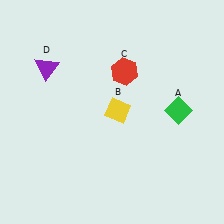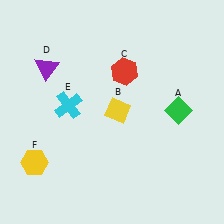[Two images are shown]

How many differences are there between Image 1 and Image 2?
There are 2 differences between the two images.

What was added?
A cyan cross (E), a yellow hexagon (F) were added in Image 2.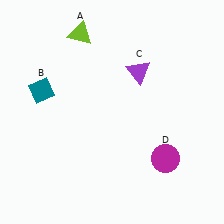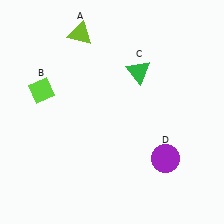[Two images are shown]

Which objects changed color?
B changed from teal to lime. C changed from purple to green. D changed from magenta to purple.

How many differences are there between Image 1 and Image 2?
There are 3 differences between the two images.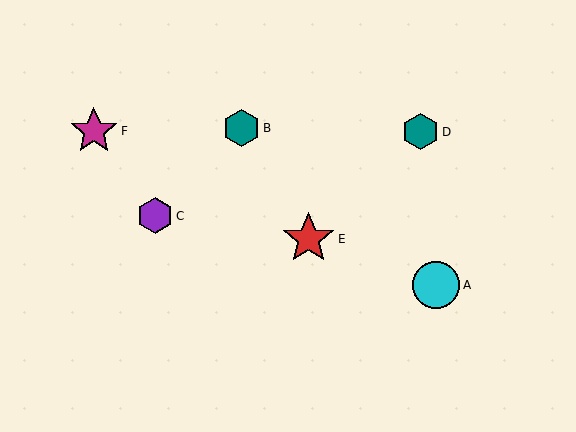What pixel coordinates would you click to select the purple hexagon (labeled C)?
Click at (155, 216) to select the purple hexagon C.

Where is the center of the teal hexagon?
The center of the teal hexagon is at (241, 128).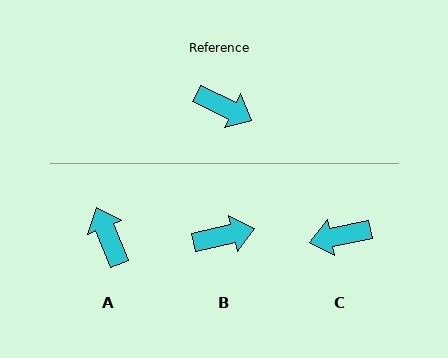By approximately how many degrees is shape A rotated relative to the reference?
Approximately 137 degrees counter-clockwise.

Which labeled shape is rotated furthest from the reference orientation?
C, about 143 degrees away.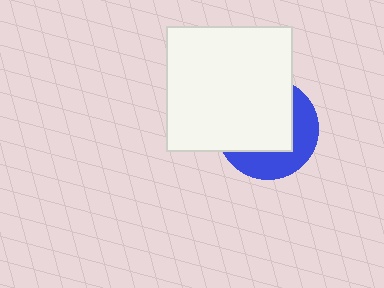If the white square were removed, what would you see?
You would see the complete blue circle.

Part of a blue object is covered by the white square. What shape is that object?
It is a circle.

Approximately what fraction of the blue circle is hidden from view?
Roughly 61% of the blue circle is hidden behind the white square.